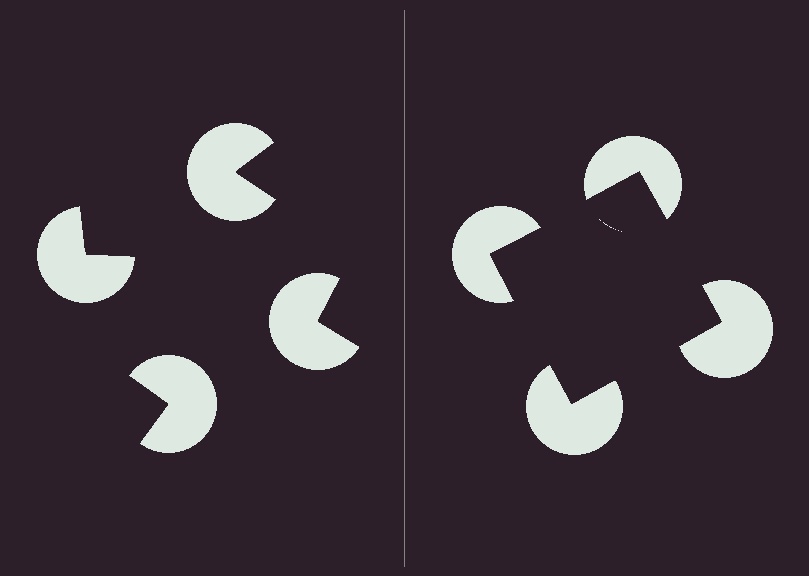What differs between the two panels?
The pac-man discs are positioned identically on both sides; only the wedge orientations differ. On the right they align to a square; on the left they are misaligned.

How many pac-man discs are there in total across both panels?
8 — 4 on each side.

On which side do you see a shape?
An illusory square appears on the right side. On the left side the wedge cuts are rotated, so no coherent shape forms.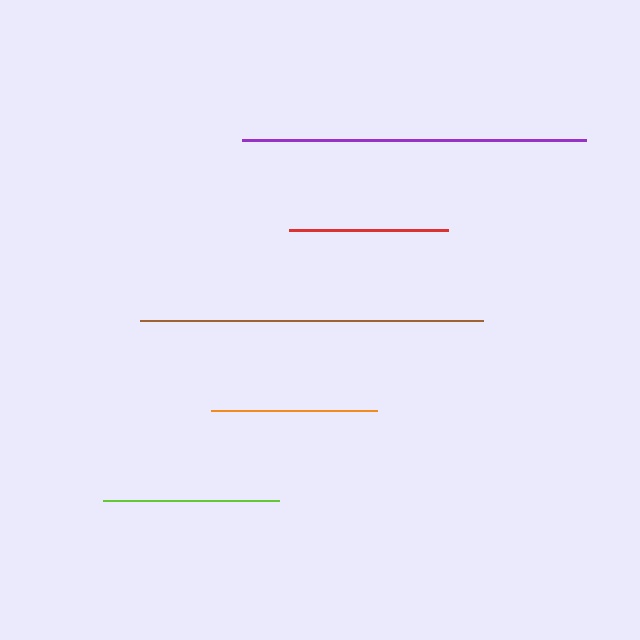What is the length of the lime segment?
The lime segment is approximately 176 pixels long.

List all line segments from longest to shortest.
From longest to shortest: brown, purple, lime, orange, red.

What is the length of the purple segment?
The purple segment is approximately 344 pixels long.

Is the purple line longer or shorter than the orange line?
The purple line is longer than the orange line.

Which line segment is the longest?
The brown line is the longest at approximately 344 pixels.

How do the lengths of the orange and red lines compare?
The orange and red lines are approximately the same length.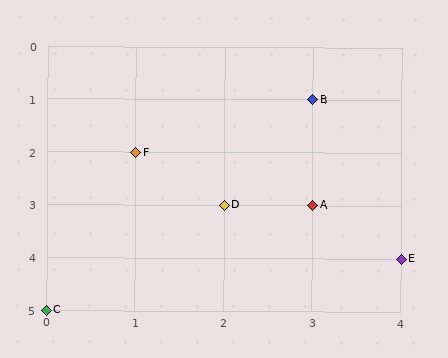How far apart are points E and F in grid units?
Points E and F are 3 columns and 2 rows apart (about 3.6 grid units diagonally).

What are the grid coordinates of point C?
Point C is at grid coordinates (0, 5).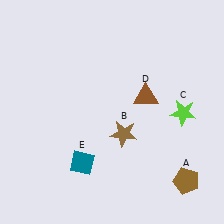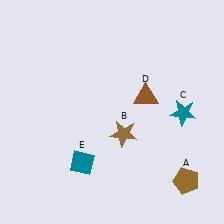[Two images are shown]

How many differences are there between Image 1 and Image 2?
There is 1 difference between the two images.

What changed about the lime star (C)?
In Image 1, C is lime. In Image 2, it changed to teal.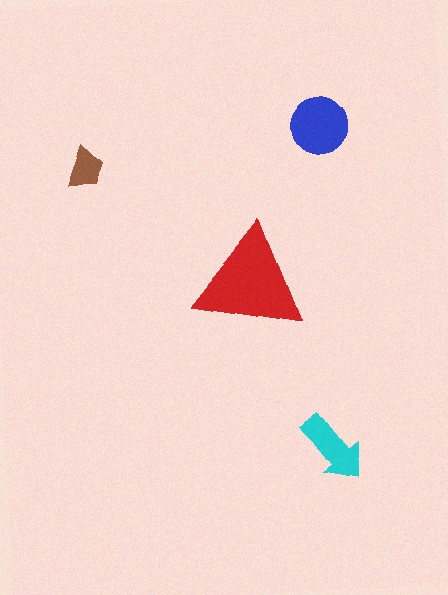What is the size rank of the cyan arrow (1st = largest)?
3rd.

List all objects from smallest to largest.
The brown trapezoid, the cyan arrow, the blue circle, the red triangle.